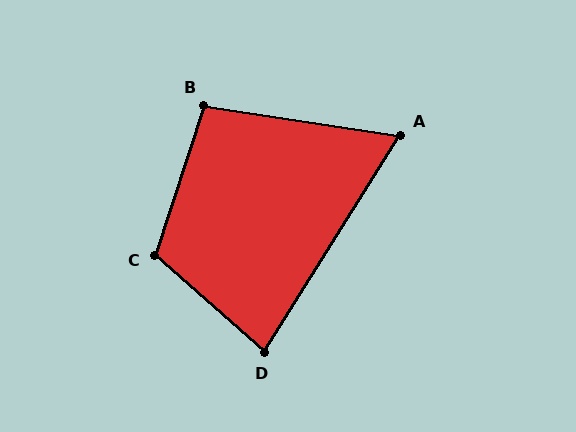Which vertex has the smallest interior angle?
A, at approximately 66 degrees.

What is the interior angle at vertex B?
Approximately 100 degrees (obtuse).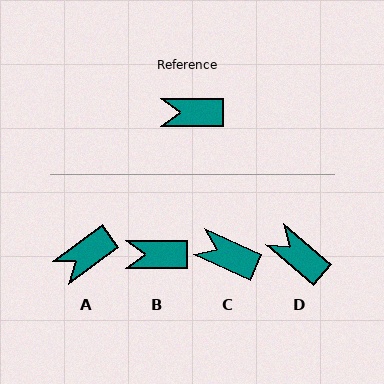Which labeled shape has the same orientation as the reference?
B.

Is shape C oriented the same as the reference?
No, it is off by about 25 degrees.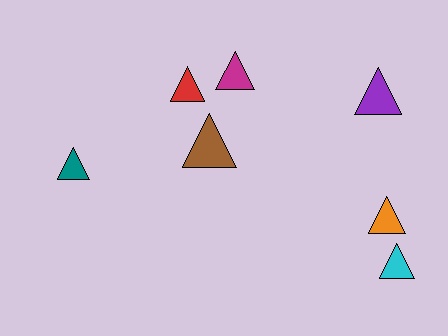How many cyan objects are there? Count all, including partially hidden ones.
There is 1 cyan object.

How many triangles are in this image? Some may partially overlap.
There are 7 triangles.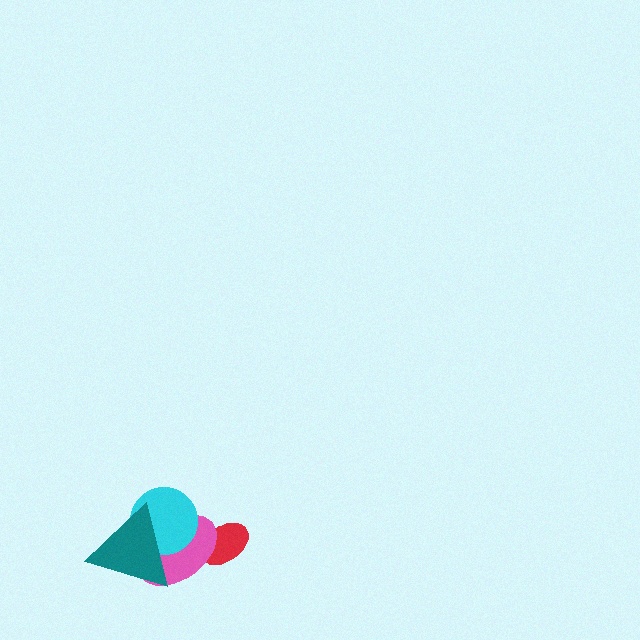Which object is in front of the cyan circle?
The teal triangle is in front of the cyan circle.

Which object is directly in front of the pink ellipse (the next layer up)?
The cyan circle is directly in front of the pink ellipse.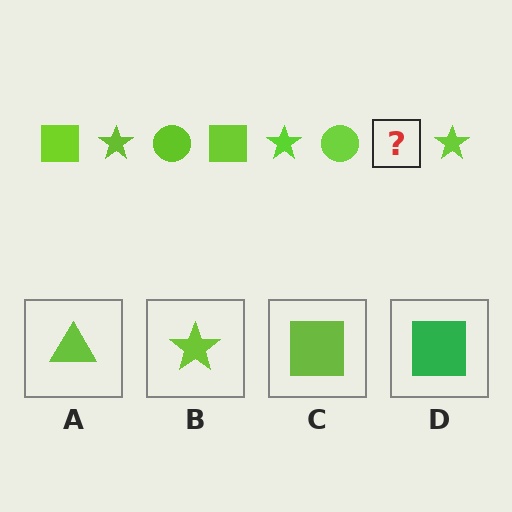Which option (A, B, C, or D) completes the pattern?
C.